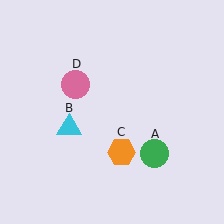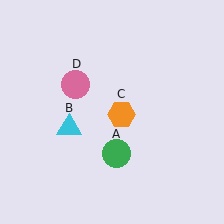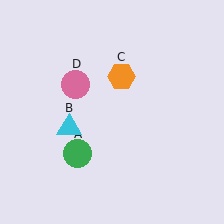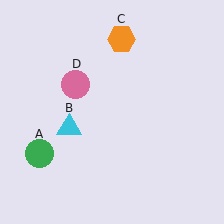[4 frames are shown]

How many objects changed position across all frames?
2 objects changed position: green circle (object A), orange hexagon (object C).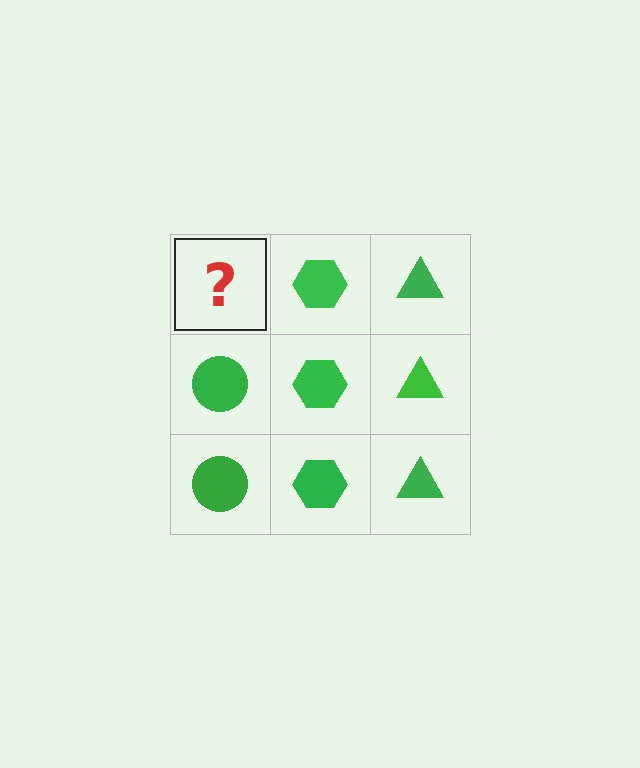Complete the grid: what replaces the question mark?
The question mark should be replaced with a green circle.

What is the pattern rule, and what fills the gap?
The rule is that each column has a consistent shape. The gap should be filled with a green circle.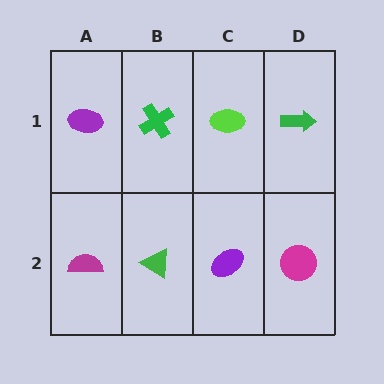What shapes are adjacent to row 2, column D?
A green arrow (row 1, column D), a purple ellipse (row 2, column C).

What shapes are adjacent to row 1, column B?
A green triangle (row 2, column B), a purple ellipse (row 1, column A), a lime ellipse (row 1, column C).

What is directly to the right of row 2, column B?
A purple ellipse.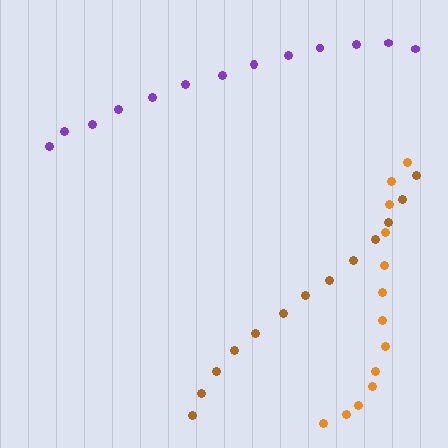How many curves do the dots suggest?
There are 3 distinct paths.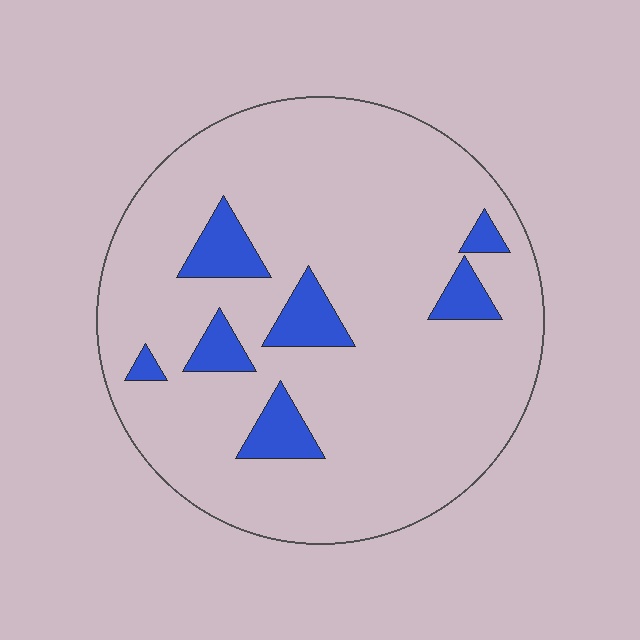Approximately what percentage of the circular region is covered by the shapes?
Approximately 10%.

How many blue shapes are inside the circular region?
7.